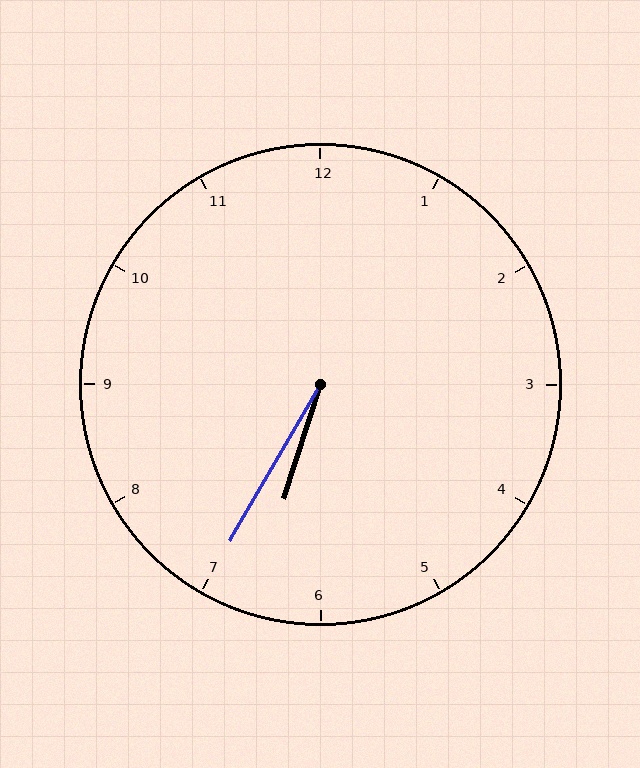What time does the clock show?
6:35.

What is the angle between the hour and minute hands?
Approximately 12 degrees.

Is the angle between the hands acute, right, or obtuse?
It is acute.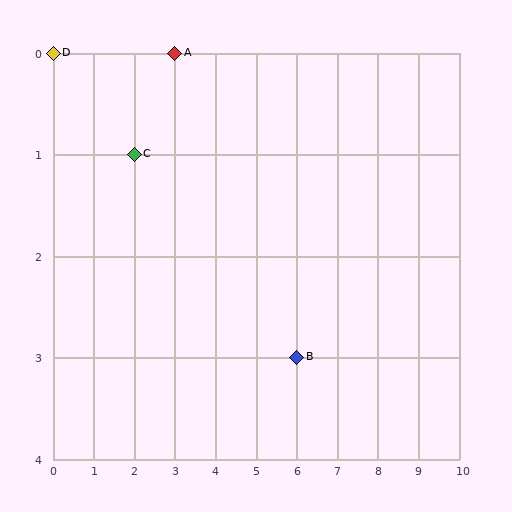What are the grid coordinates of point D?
Point D is at grid coordinates (0, 0).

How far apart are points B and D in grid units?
Points B and D are 6 columns and 3 rows apart (about 6.7 grid units diagonally).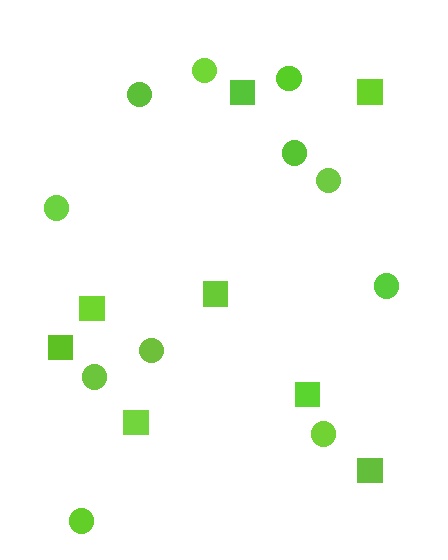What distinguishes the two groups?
There are 2 groups: one group of squares (8) and one group of circles (11).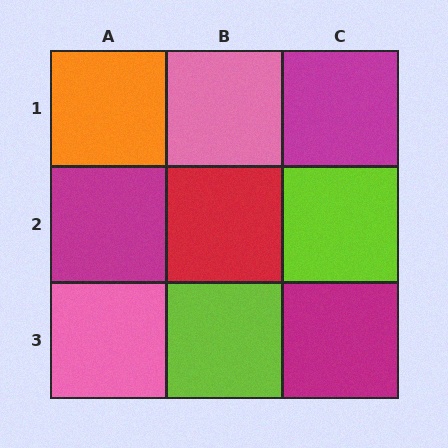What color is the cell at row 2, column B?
Red.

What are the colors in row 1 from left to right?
Orange, pink, magenta.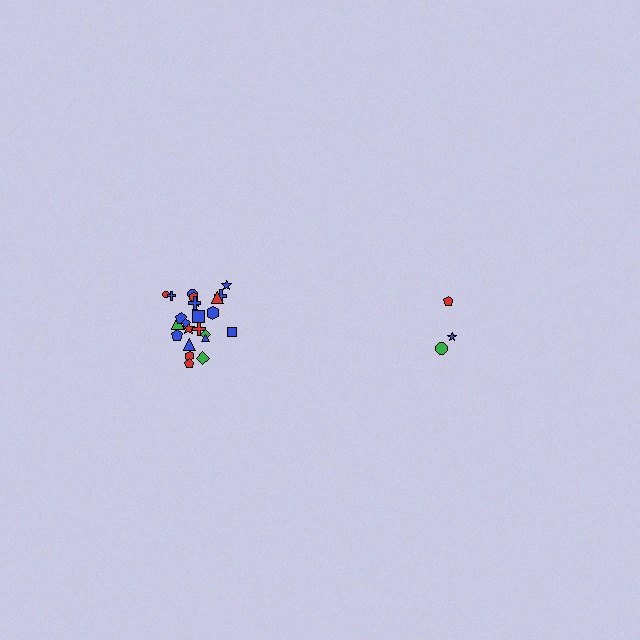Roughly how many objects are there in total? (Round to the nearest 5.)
Roughly 30 objects in total.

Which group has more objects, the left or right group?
The left group.